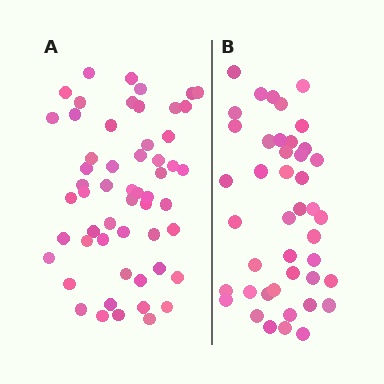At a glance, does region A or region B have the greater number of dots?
Region A (the left region) has more dots.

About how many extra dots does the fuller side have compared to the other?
Region A has roughly 12 or so more dots than region B.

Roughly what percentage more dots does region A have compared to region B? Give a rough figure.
About 30% more.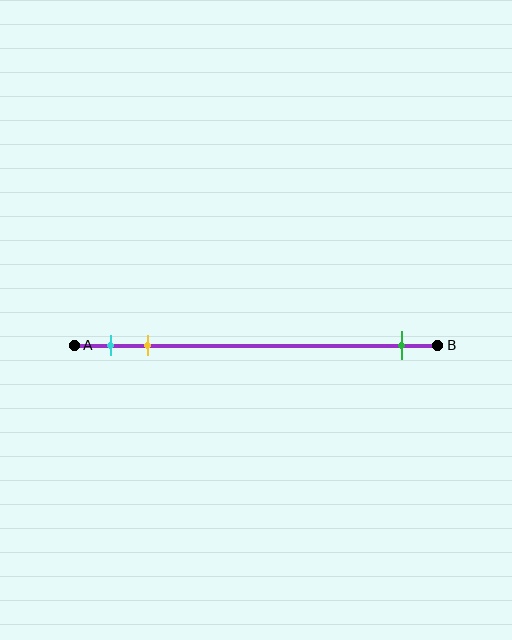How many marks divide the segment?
There are 3 marks dividing the segment.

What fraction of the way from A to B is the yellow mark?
The yellow mark is approximately 20% (0.2) of the way from A to B.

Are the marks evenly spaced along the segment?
No, the marks are not evenly spaced.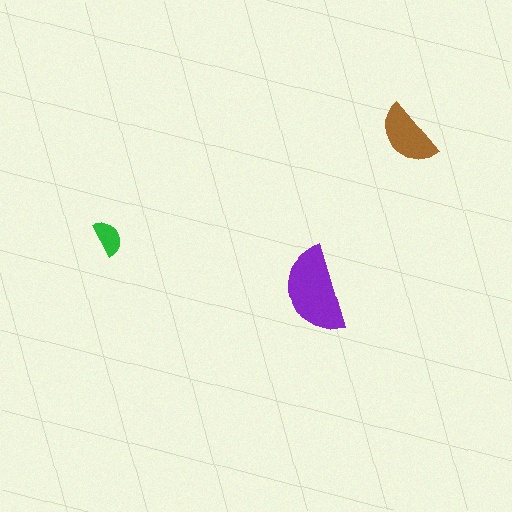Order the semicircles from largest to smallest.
the purple one, the brown one, the green one.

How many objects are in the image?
There are 3 objects in the image.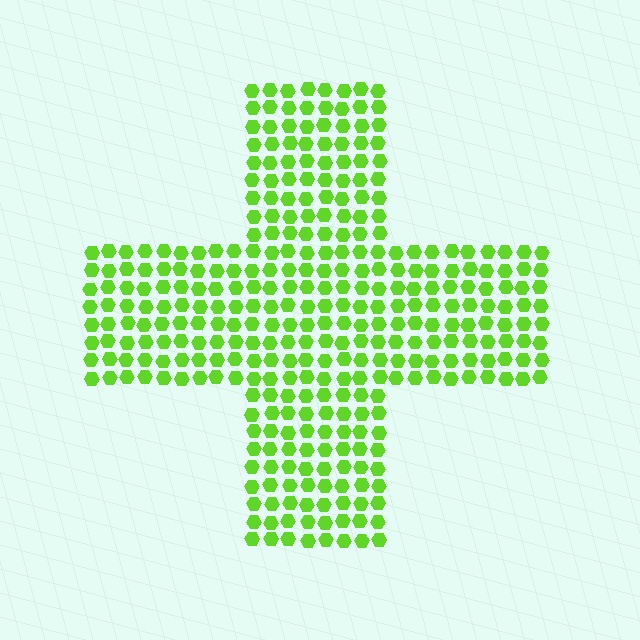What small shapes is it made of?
It is made of small hexagons.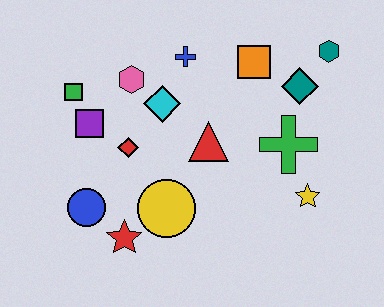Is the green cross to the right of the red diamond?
Yes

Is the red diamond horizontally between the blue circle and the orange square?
Yes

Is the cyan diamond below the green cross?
No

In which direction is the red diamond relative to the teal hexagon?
The red diamond is to the left of the teal hexagon.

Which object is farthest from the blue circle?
The teal hexagon is farthest from the blue circle.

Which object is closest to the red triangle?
The cyan diamond is closest to the red triangle.